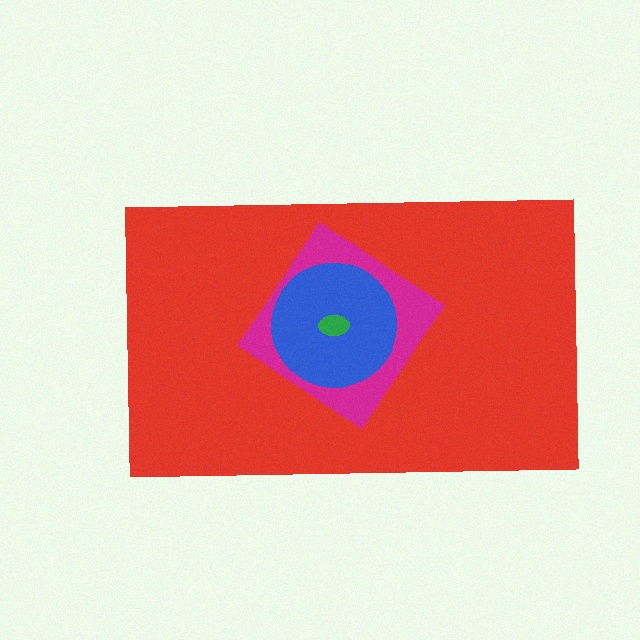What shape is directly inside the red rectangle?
The magenta diamond.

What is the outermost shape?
The red rectangle.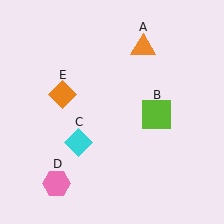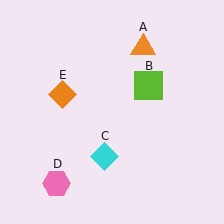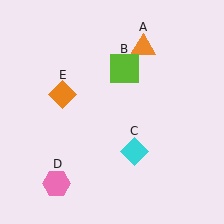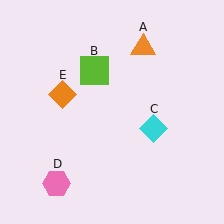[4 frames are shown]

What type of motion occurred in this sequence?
The lime square (object B), cyan diamond (object C) rotated counterclockwise around the center of the scene.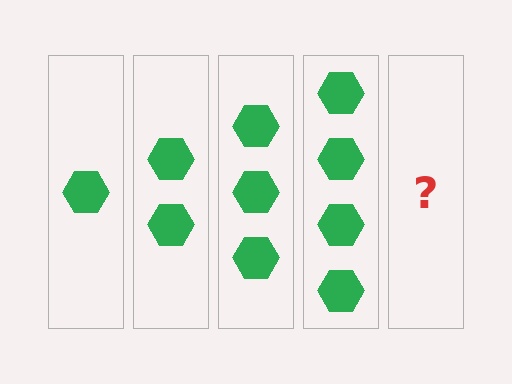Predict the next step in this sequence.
The next step is 5 hexagons.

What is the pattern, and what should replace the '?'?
The pattern is that each step adds one more hexagon. The '?' should be 5 hexagons.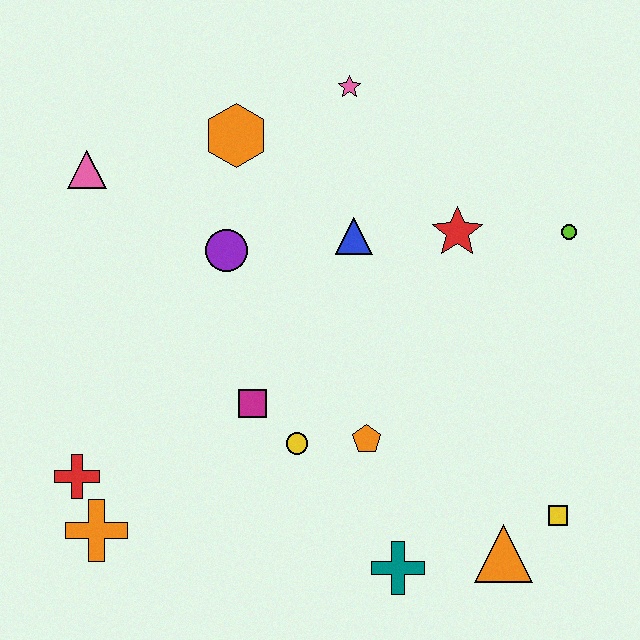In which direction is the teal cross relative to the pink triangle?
The teal cross is below the pink triangle.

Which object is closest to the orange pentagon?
The yellow circle is closest to the orange pentagon.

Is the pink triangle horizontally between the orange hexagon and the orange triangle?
No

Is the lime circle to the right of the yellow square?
Yes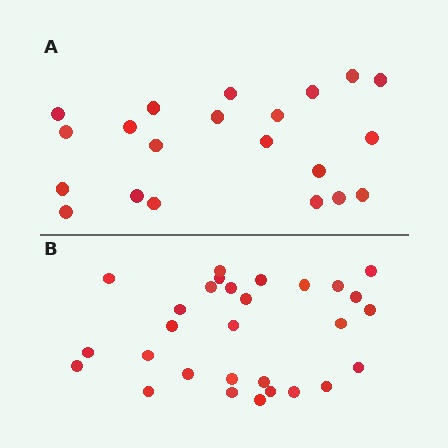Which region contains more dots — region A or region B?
Region B (the bottom region) has more dots.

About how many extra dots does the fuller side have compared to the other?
Region B has roughly 8 or so more dots than region A.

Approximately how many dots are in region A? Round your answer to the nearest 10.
About 20 dots. (The exact count is 21, which rounds to 20.)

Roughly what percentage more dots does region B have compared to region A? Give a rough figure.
About 40% more.